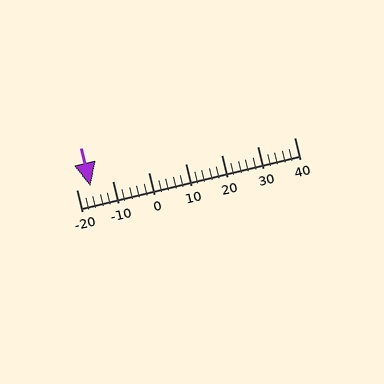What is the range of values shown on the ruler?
The ruler shows values from -20 to 40.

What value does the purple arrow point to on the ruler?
The purple arrow points to approximately -16.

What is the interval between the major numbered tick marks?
The major tick marks are spaced 10 units apart.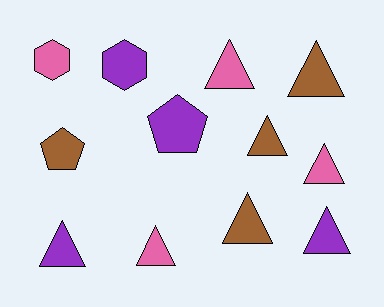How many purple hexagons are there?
There is 1 purple hexagon.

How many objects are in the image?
There are 12 objects.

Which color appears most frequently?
Pink, with 4 objects.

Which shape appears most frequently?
Triangle, with 8 objects.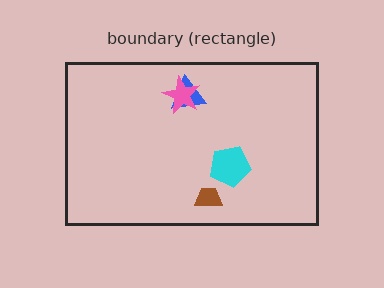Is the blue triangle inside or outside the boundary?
Inside.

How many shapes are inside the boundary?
4 inside, 0 outside.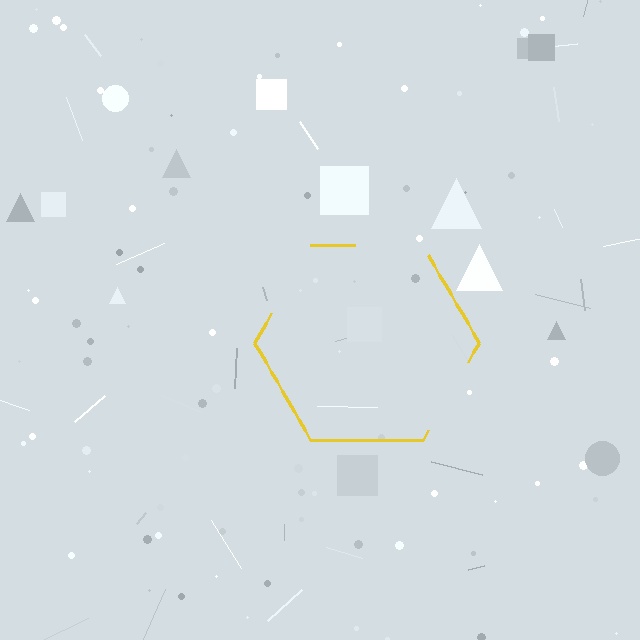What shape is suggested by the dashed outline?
The dashed outline suggests a hexagon.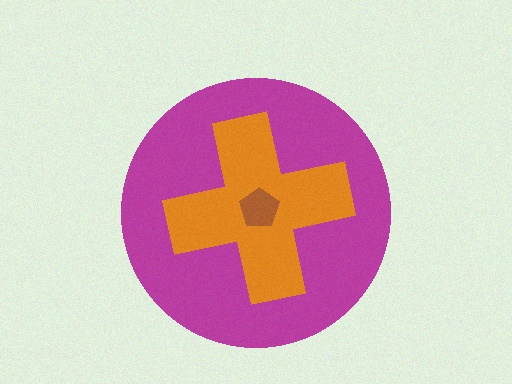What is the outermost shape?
The magenta circle.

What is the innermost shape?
The brown pentagon.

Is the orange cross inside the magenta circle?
Yes.